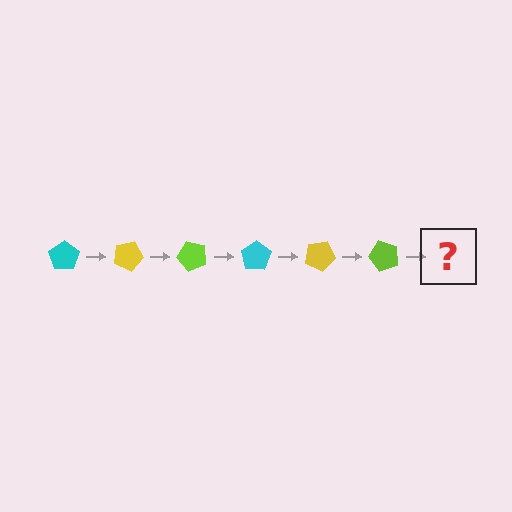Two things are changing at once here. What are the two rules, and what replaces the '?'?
The two rules are that it rotates 25 degrees each step and the color cycles through cyan, yellow, and lime. The '?' should be a cyan pentagon, rotated 150 degrees from the start.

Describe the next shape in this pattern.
It should be a cyan pentagon, rotated 150 degrees from the start.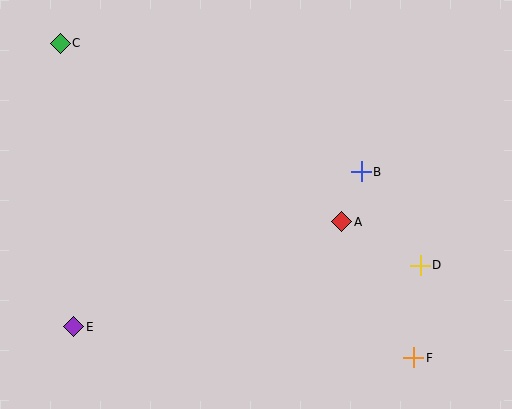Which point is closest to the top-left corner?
Point C is closest to the top-left corner.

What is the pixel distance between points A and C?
The distance between A and C is 333 pixels.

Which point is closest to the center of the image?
Point A at (342, 222) is closest to the center.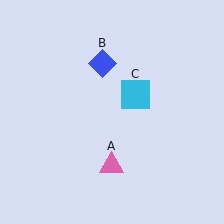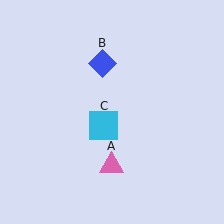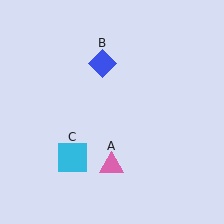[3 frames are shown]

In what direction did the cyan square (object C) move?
The cyan square (object C) moved down and to the left.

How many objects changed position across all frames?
1 object changed position: cyan square (object C).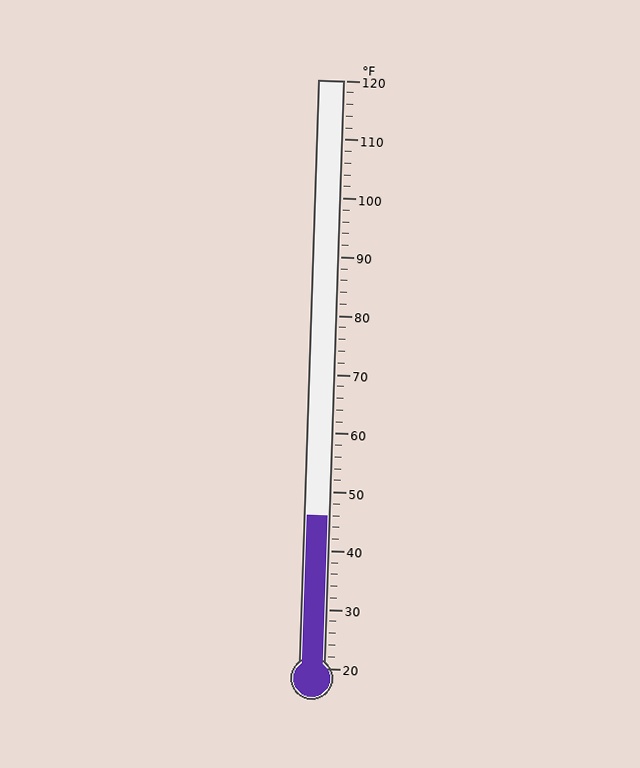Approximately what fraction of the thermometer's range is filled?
The thermometer is filled to approximately 25% of its range.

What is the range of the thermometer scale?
The thermometer scale ranges from 20°F to 120°F.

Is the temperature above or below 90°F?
The temperature is below 90°F.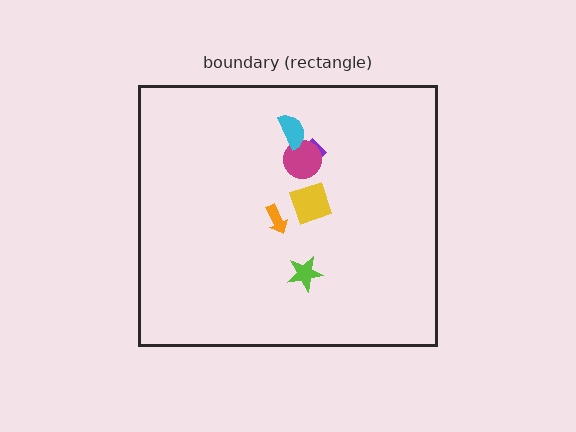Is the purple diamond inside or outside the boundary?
Inside.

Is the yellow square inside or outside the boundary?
Inside.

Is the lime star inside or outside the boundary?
Inside.